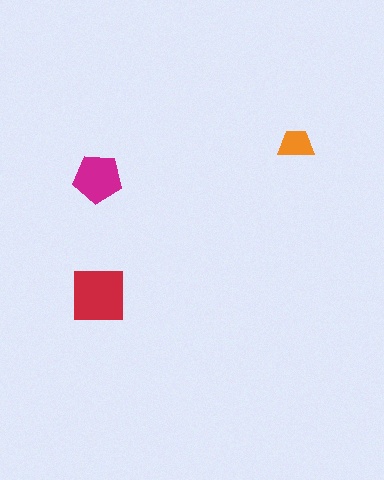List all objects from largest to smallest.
The red square, the magenta pentagon, the orange trapezoid.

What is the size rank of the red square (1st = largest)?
1st.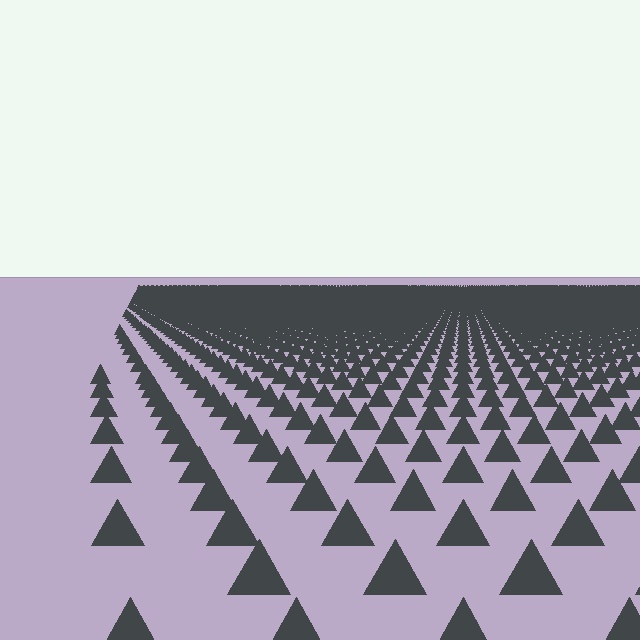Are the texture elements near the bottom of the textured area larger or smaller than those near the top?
Larger. Near the bottom, elements are closer to the viewer and appear at a bigger on-screen size.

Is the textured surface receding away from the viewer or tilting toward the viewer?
The surface is receding away from the viewer. Texture elements get smaller and denser toward the top.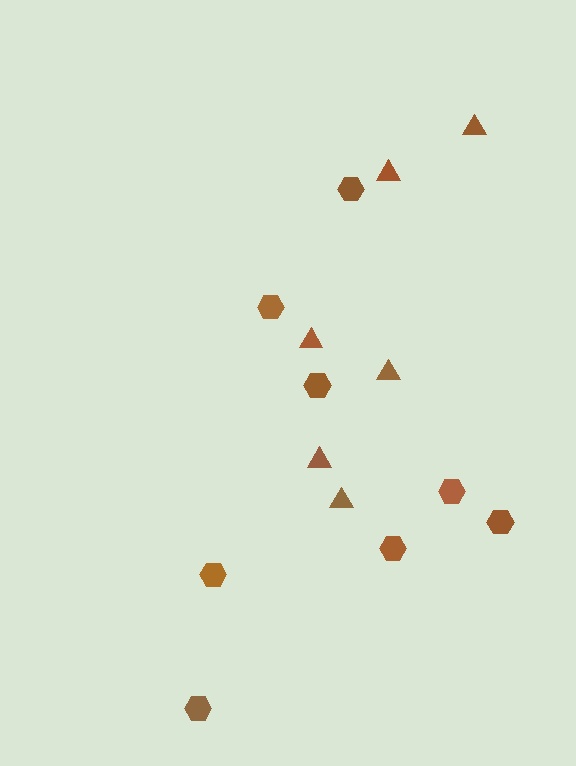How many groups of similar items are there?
There are 2 groups: one group of triangles (6) and one group of hexagons (8).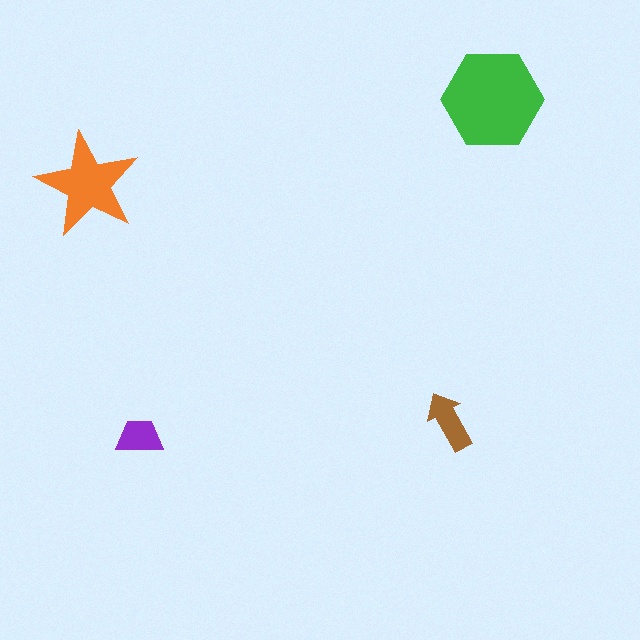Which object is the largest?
The green hexagon.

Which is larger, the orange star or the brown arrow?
The orange star.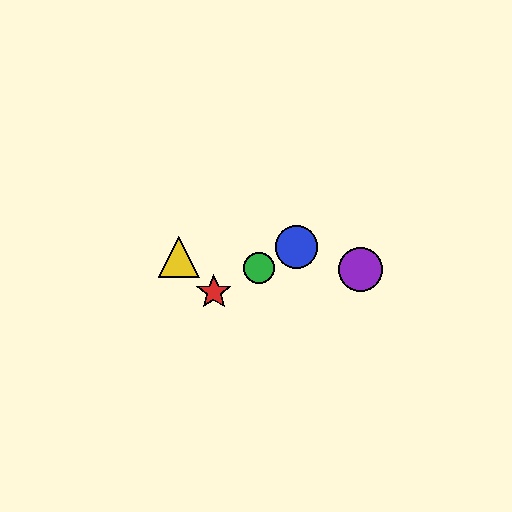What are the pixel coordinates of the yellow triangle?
The yellow triangle is at (179, 257).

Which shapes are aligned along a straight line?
The red star, the blue circle, the green circle are aligned along a straight line.